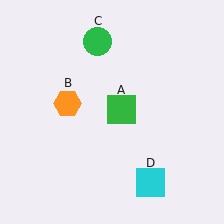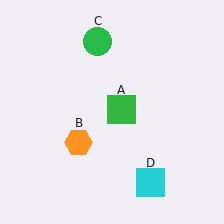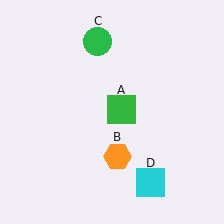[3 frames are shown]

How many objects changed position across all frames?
1 object changed position: orange hexagon (object B).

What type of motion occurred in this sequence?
The orange hexagon (object B) rotated counterclockwise around the center of the scene.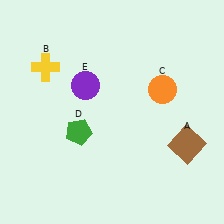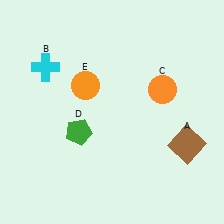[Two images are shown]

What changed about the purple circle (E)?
In Image 1, E is purple. In Image 2, it changed to orange.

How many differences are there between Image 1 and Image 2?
There are 2 differences between the two images.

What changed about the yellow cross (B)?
In Image 1, B is yellow. In Image 2, it changed to cyan.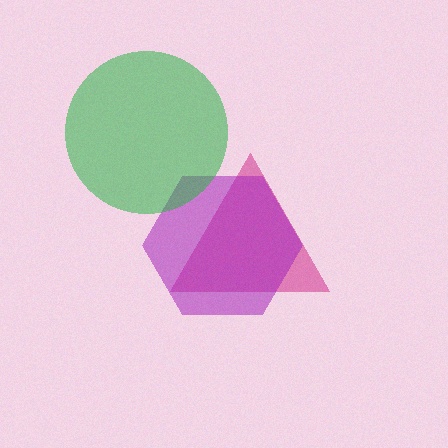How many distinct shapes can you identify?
There are 3 distinct shapes: a pink triangle, a purple hexagon, a green circle.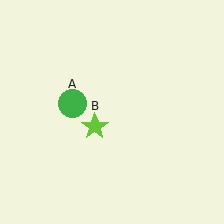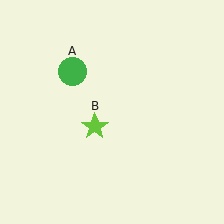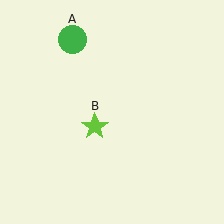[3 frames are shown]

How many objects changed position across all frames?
1 object changed position: green circle (object A).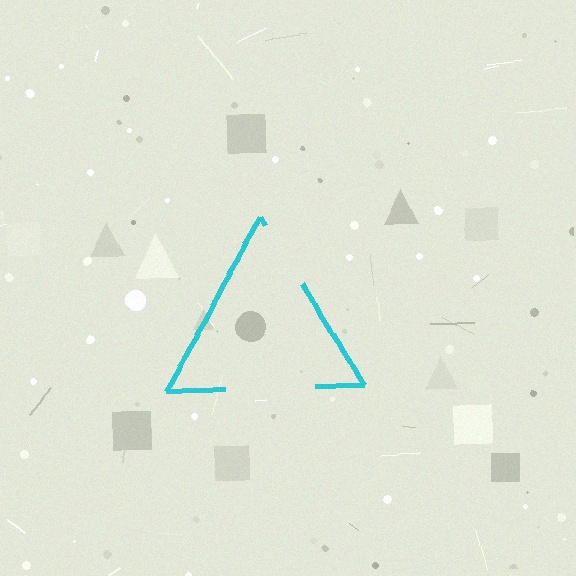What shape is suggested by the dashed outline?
The dashed outline suggests a triangle.